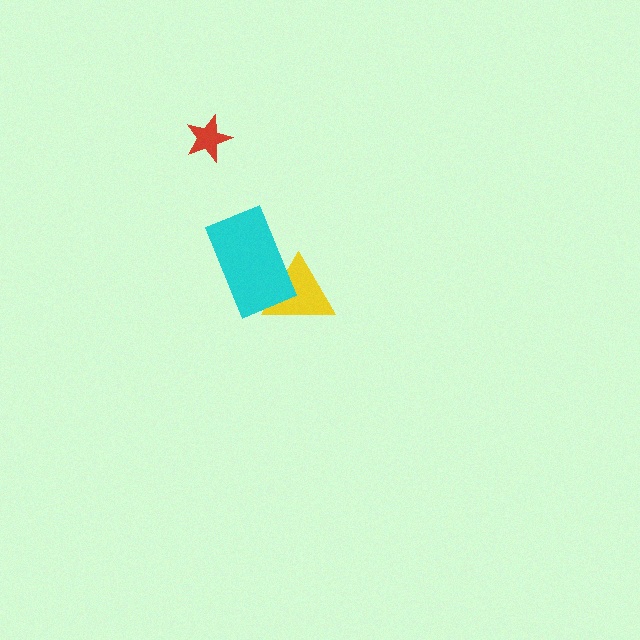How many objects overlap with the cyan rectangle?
1 object overlaps with the cyan rectangle.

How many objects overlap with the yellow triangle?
1 object overlaps with the yellow triangle.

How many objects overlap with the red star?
0 objects overlap with the red star.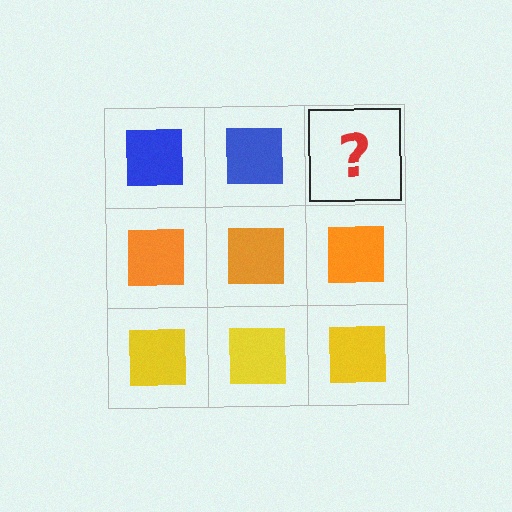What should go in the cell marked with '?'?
The missing cell should contain a blue square.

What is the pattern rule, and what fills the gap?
The rule is that each row has a consistent color. The gap should be filled with a blue square.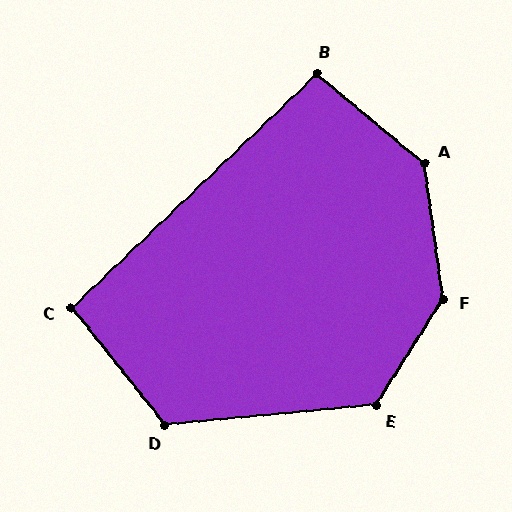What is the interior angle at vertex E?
Approximately 127 degrees (obtuse).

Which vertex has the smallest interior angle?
C, at approximately 95 degrees.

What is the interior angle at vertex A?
Approximately 138 degrees (obtuse).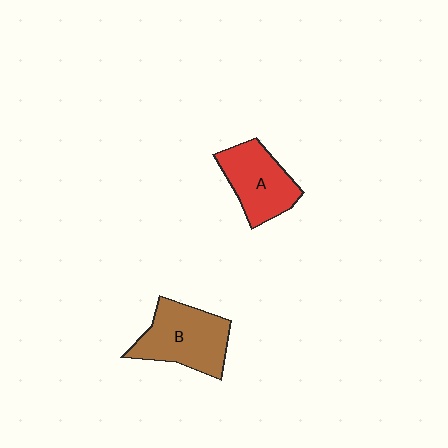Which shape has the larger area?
Shape B (brown).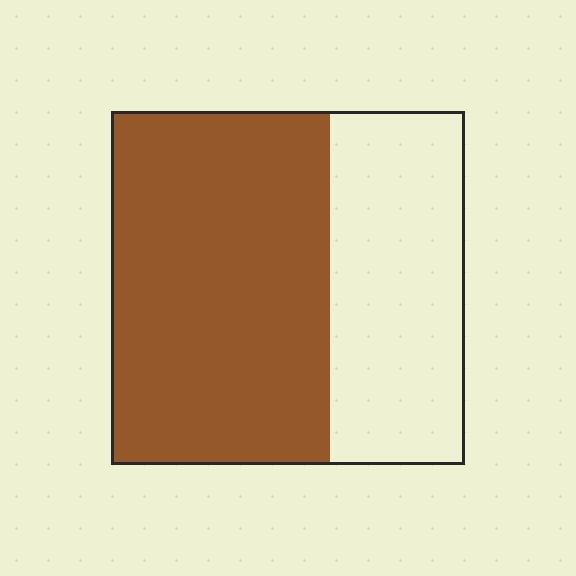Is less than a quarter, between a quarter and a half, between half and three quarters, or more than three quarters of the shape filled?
Between half and three quarters.